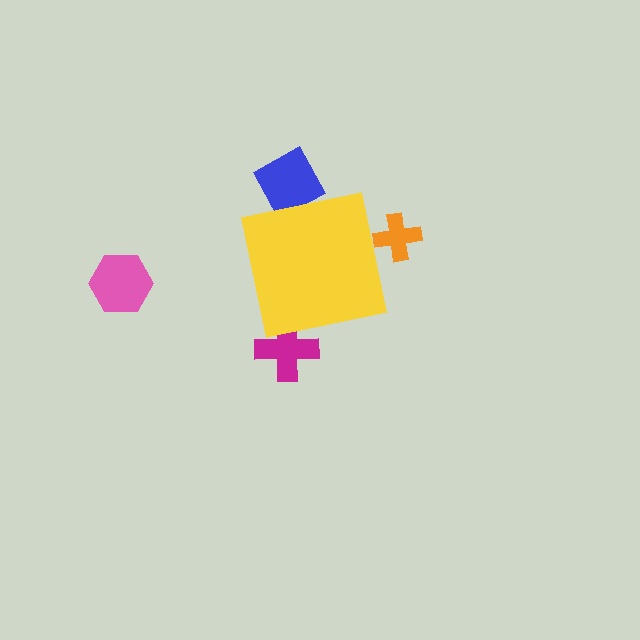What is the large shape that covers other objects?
A yellow square.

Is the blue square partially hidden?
Yes, the blue square is partially hidden behind the yellow square.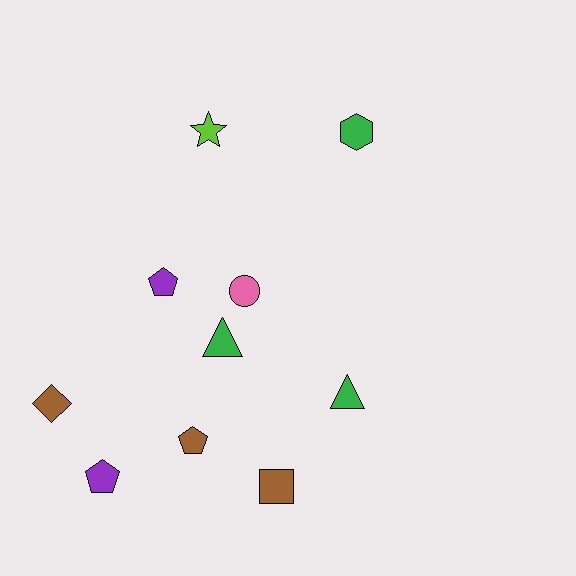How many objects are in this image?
There are 10 objects.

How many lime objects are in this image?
There is 1 lime object.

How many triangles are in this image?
There are 2 triangles.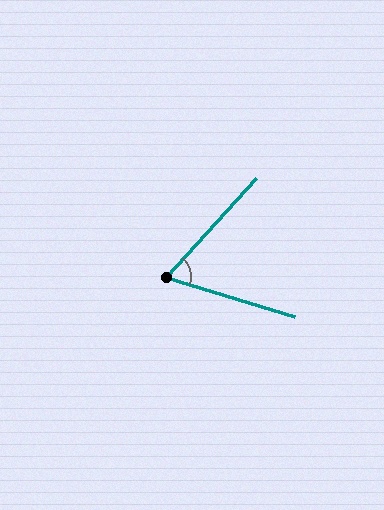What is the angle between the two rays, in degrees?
Approximately 65 degrees.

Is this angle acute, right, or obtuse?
It is acute.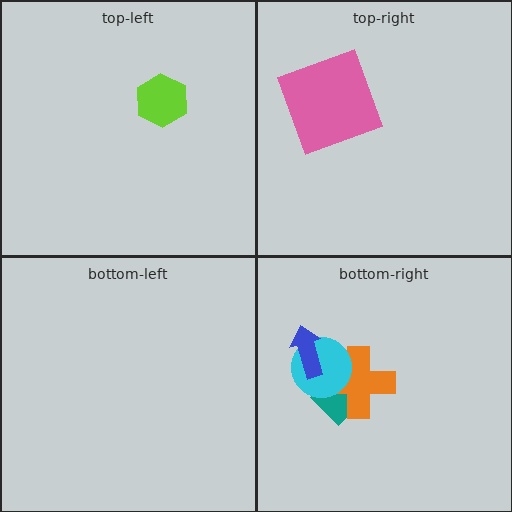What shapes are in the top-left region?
The lime hexagon.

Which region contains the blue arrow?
The bottom-right region.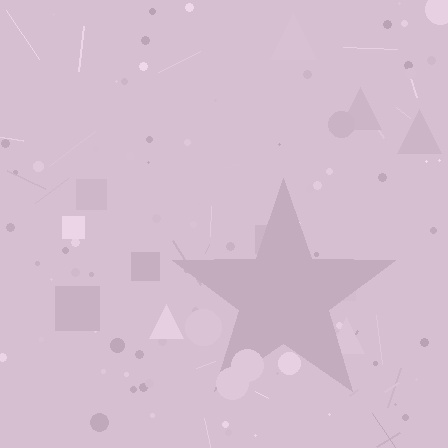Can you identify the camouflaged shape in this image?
The camouflaged shape is a star.